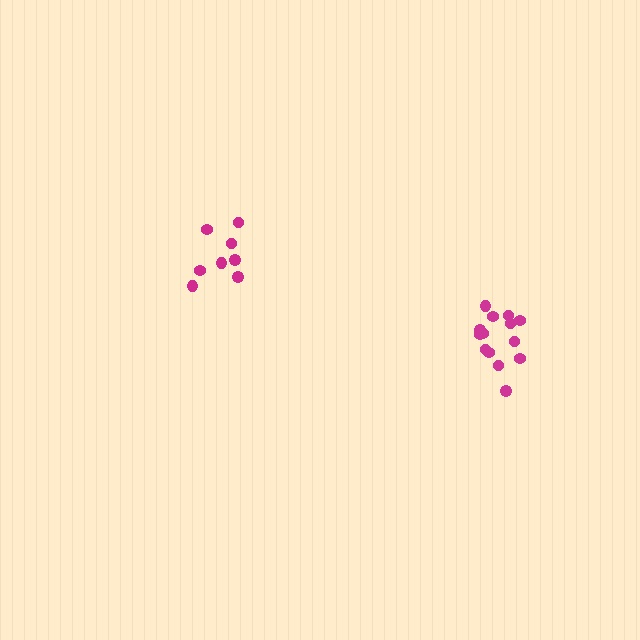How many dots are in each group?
Group 1: 8 dots, Group 2: 14 dots (22 total).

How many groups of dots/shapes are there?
There are 2 groups.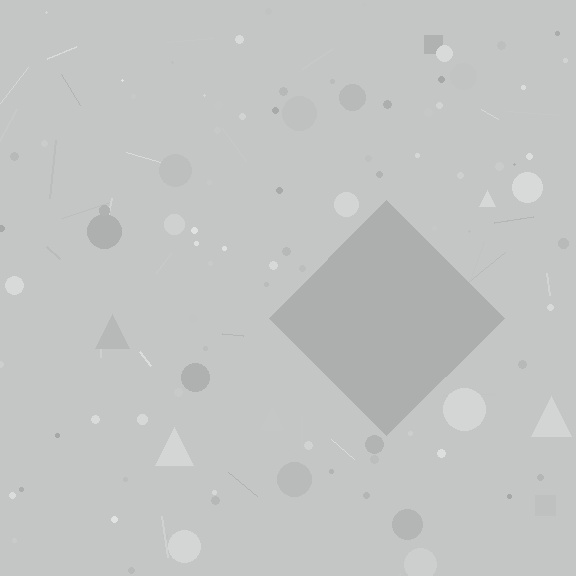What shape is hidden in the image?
A diamond is hidden in the image.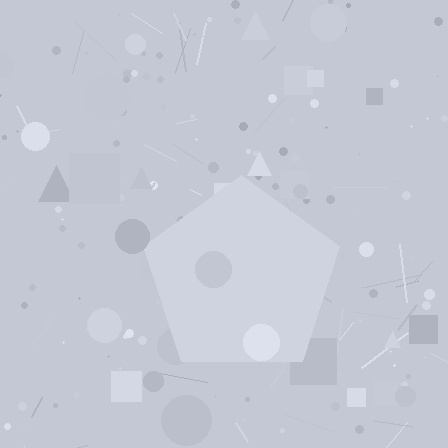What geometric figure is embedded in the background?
A pentagon is embedded in the background.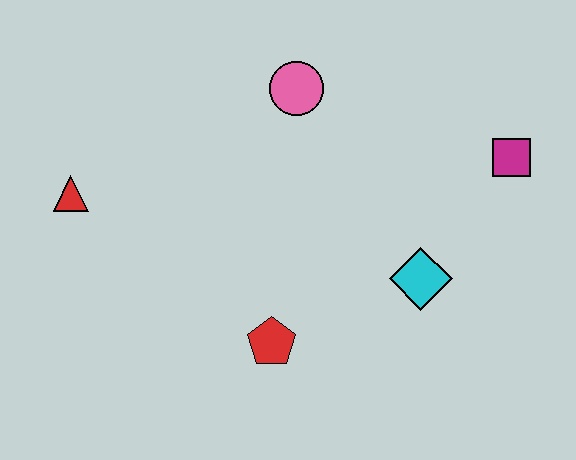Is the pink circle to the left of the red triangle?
No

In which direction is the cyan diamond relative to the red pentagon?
The cyan diamond is to the right of the red pentagon.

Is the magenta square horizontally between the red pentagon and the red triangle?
No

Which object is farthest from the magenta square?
The red triangle is farthest from the magenta square.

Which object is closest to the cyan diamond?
The magenta square is closest to the cyan diamond.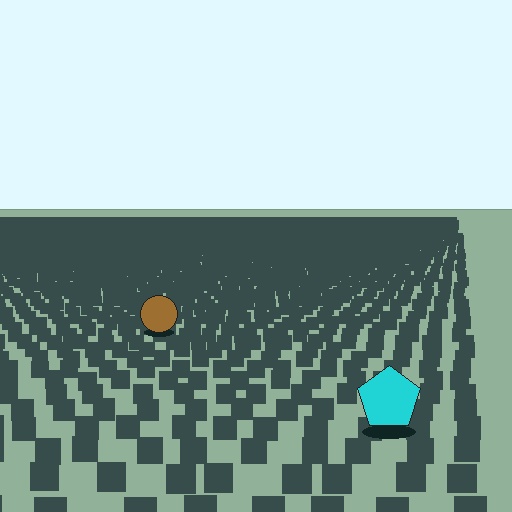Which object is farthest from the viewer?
The brown circle is farthest from the viewer. It appears smaller and the ground texture around it is denser.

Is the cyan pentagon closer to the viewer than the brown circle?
Yes. The cyan pentagon is closer — you can tell from the texture gradient: the ground texture is coarser near it.